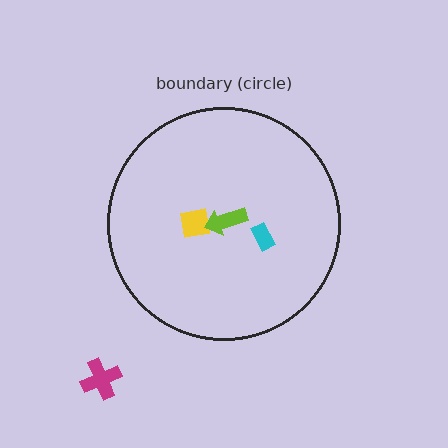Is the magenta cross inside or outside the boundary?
Outside.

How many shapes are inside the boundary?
3 inside, 1 outside.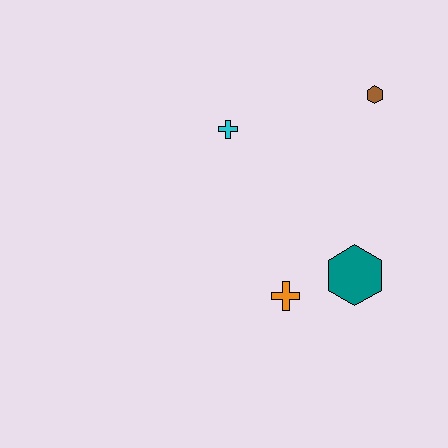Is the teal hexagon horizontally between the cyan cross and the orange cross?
No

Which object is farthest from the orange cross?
The brown hexagon is farthest from the orange cross.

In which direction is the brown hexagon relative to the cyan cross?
The brown hexagon is to the right of the cyan cross.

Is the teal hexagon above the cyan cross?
No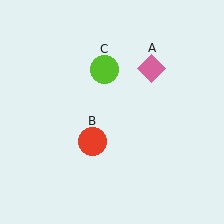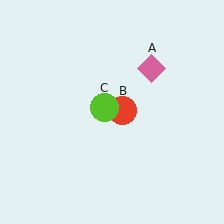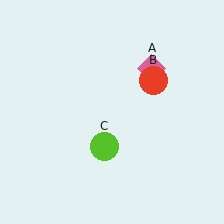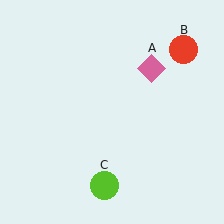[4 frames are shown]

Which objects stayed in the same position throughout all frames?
Pink diamond (object A) remained stationary.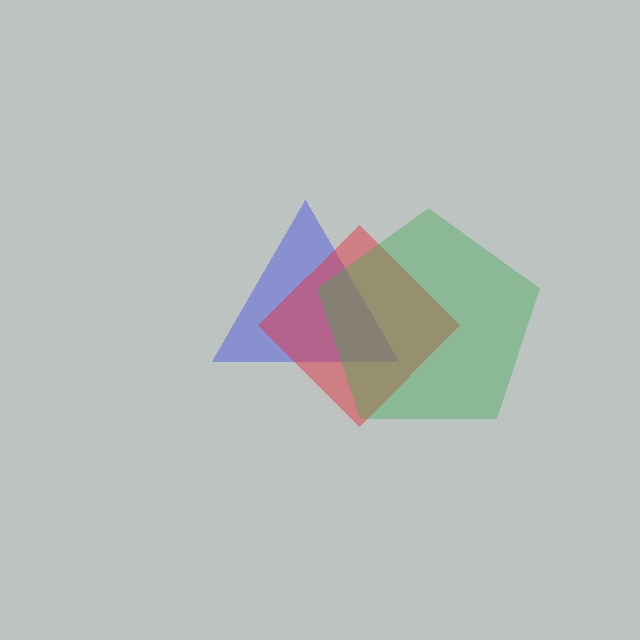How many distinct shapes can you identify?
There are 3 distinct shapes: a blue triangle, a red diamond, a green pentagon.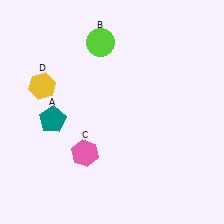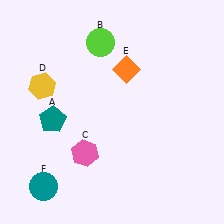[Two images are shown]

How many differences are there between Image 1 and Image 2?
There are 2 differences between the two images.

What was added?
An orange diamond (E), a teal circle (F) were added in Image 2.